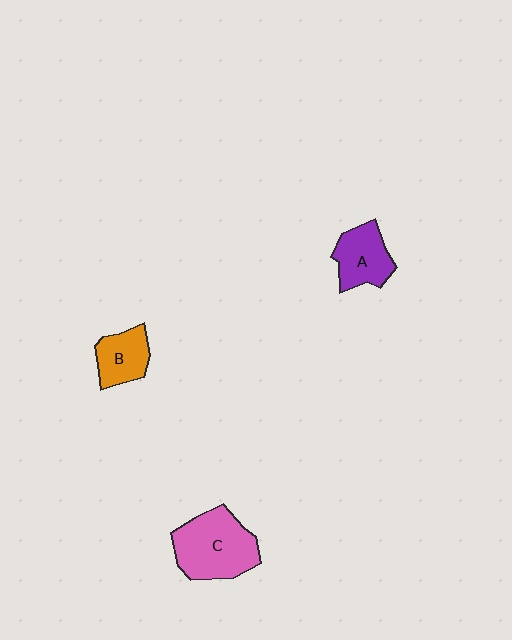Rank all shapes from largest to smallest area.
From largest to smallest: C (pink), A (purple), B (orange).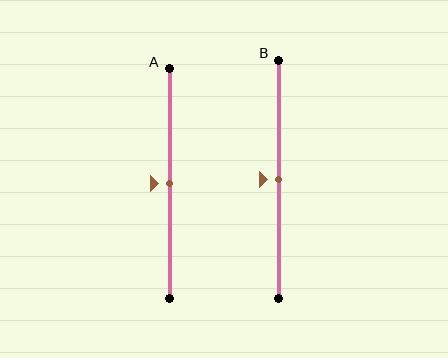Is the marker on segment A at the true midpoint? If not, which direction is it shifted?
Yes, the marker on segment A is at the true midpoint.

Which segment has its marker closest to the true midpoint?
Segment A has its marker closest to the true midpoint.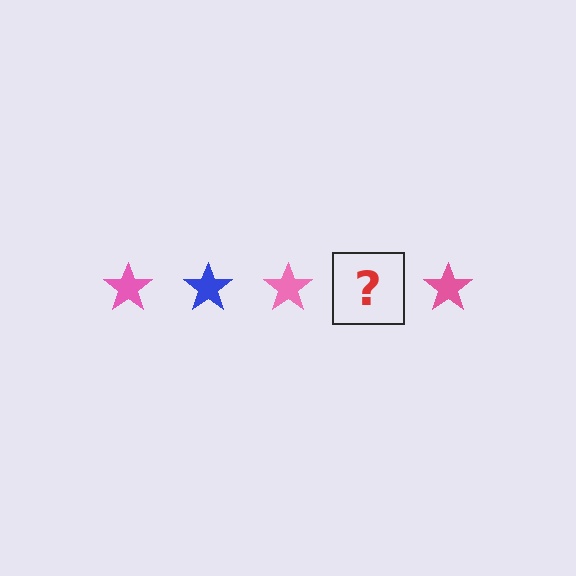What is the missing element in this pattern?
The missing element is a blue star.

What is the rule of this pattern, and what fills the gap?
The rule is that the pattern cycles through pink, blue stars. The gap should be filled with a blue star.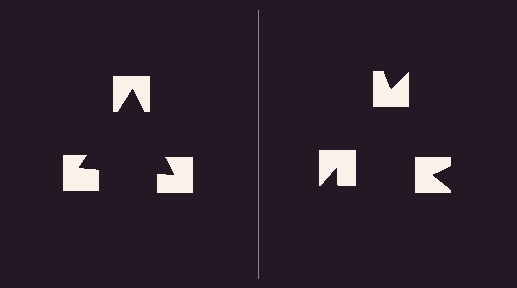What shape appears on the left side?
An illusory triangle.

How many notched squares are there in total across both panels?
6 — 3 on each side.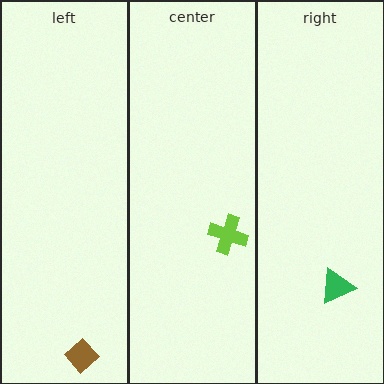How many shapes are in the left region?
1.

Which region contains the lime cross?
The center region.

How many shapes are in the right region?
1.